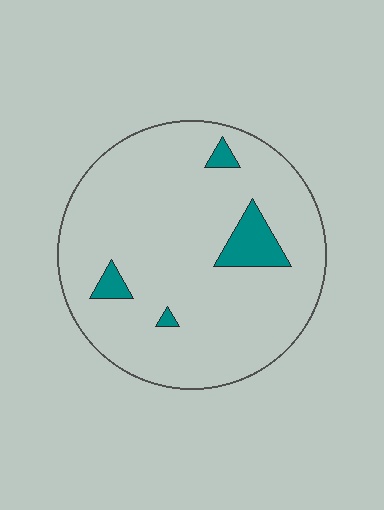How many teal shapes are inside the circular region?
4.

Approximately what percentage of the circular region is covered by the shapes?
Approximately 10%.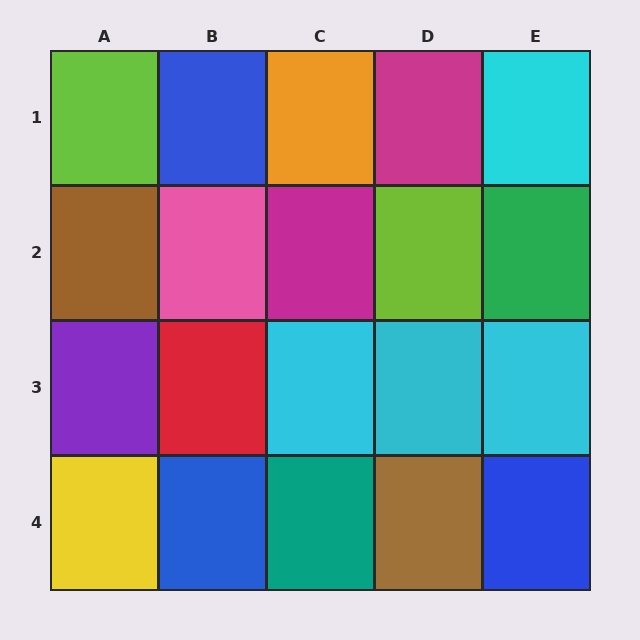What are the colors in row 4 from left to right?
Yellow, blue, teal, brown, blue.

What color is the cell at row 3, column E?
Cyan.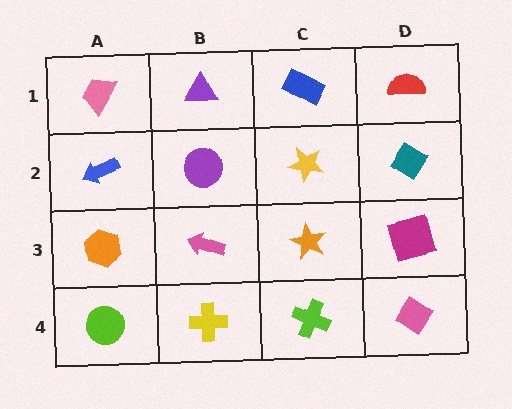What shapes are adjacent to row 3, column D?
A teal diamond (row 2, column D), a pink diamond (row 4, column D), an orange star (row 3, column C).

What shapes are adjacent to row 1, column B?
A purple circle (row 2, column B), a pink trapezoid (row 1, column A), a blue rectangle (row 1, column C).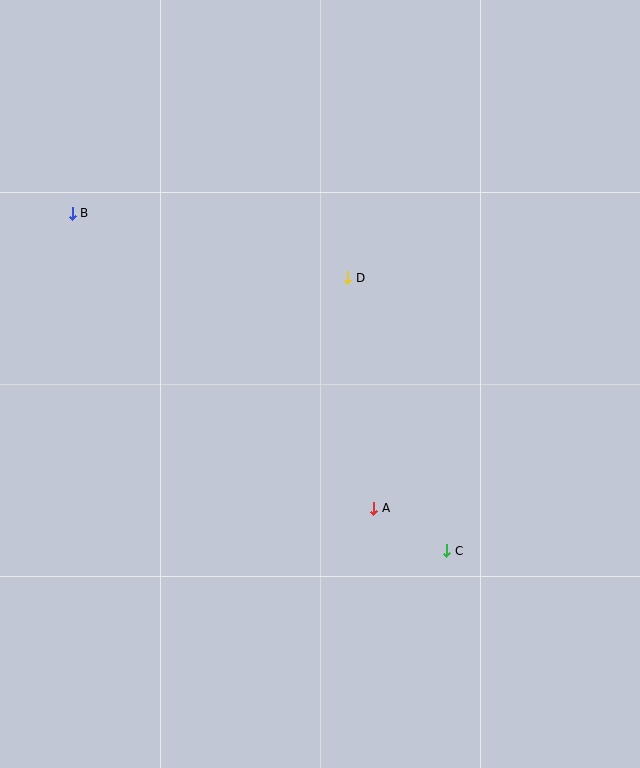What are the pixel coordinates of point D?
Point D is at (348, 278).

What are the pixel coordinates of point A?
Point A is at (374, 508).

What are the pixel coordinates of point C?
Point C is at (447, 551).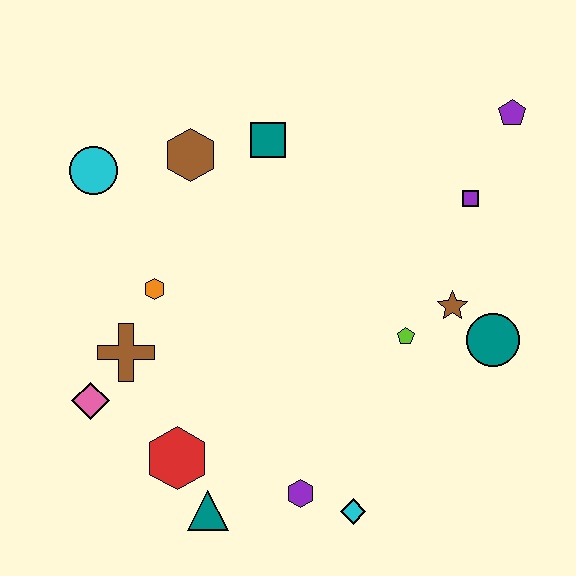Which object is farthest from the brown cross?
The purple pentagon is farthest from the brown cross.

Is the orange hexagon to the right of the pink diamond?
Yes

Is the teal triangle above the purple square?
No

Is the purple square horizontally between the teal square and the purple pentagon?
Yes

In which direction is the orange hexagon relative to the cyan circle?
The orange hexagon is below the cyan circle.